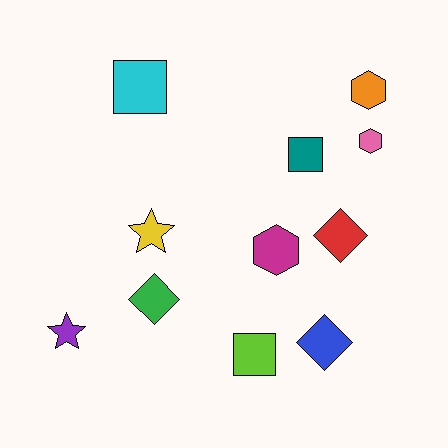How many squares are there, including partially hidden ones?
There are 3 squares.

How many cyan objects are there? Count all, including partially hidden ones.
There is 1 cyan object.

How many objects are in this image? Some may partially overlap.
There are 11 objects.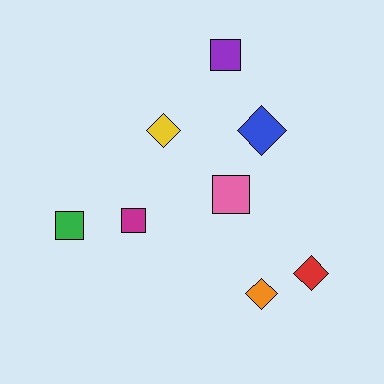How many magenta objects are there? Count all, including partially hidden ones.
There is 1 magenta object.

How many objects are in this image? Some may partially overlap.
There are 8 objects.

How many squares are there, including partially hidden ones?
There are 4 squares.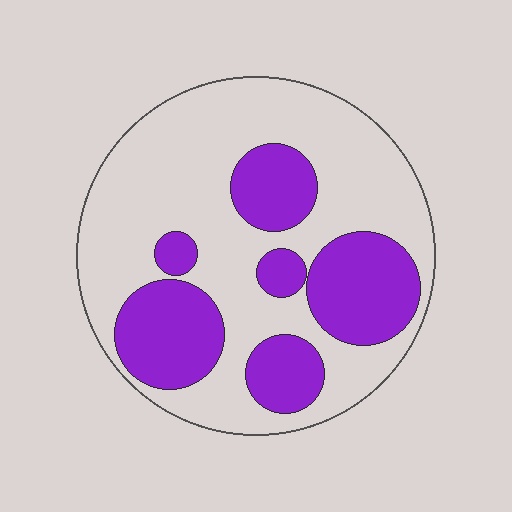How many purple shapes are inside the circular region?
6.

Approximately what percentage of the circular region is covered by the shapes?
Approximately 35%.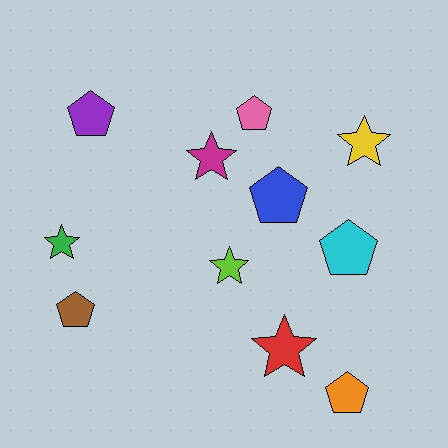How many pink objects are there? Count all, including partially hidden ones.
There is 1 pink object.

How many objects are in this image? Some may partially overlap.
There are 11 objects.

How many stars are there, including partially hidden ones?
There are 5 stars.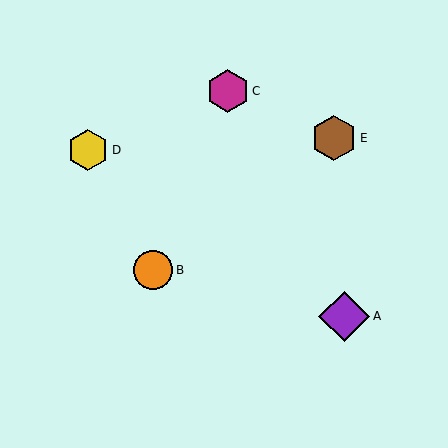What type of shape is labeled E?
Shape E is a brown hexagon.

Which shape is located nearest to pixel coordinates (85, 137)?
The yellow hexagon (labeled D) at (88, 150) is nearest to that location.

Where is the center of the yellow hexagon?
The center of the yellow hexagon is at (88, 150).